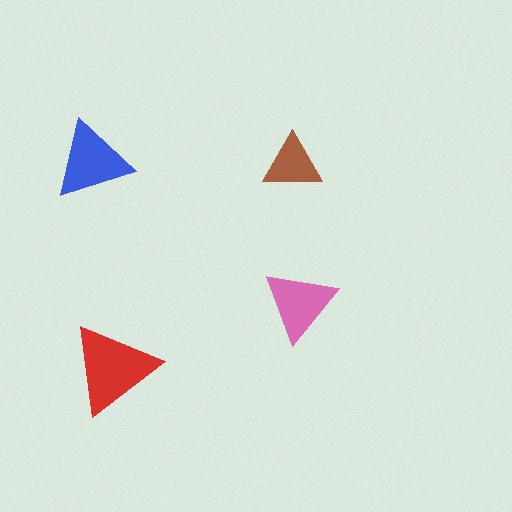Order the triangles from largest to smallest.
the red one, the blue one, the pink one, the brown one.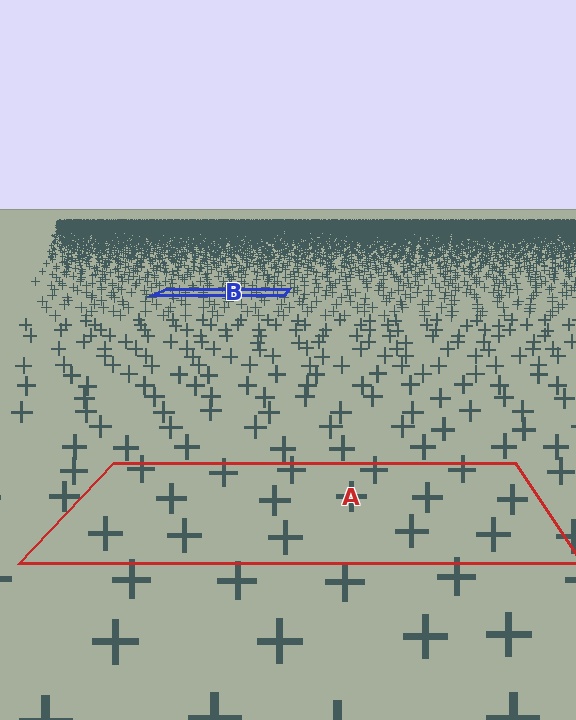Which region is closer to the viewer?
Region A is closer. The texture elements there are larger and more spread out.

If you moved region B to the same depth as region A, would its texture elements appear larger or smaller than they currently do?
They would appear larger. At a closer depth, the same texture elements are projected at a bigger on-screen size.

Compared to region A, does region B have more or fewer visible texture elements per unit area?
Region B has more texture elements per unit area — they are packed more densely because it is farther away.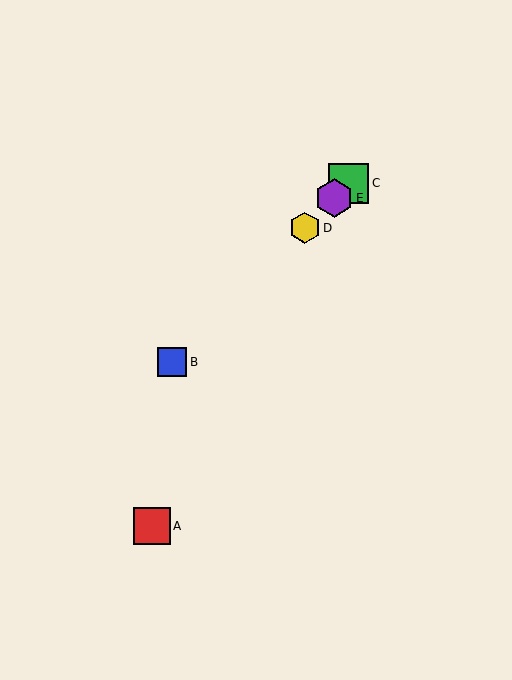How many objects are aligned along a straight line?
4 objects (B, C, D, E) are aligned along a straight line.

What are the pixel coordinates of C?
Object C is at (349, 183).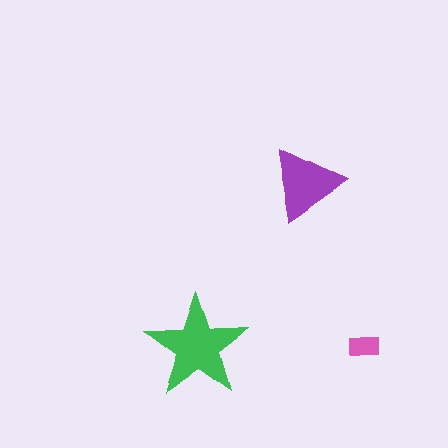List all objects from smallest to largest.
The pink rectangle, the purple triangle, the green star.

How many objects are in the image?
There are 3 objects in the image.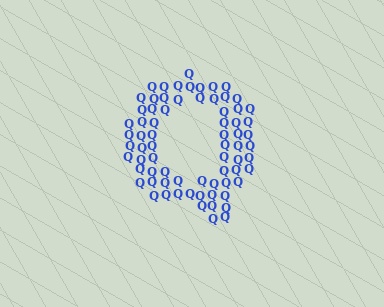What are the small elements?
The small elements are letter Q's.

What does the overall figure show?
The overall figure shows the letter Q.